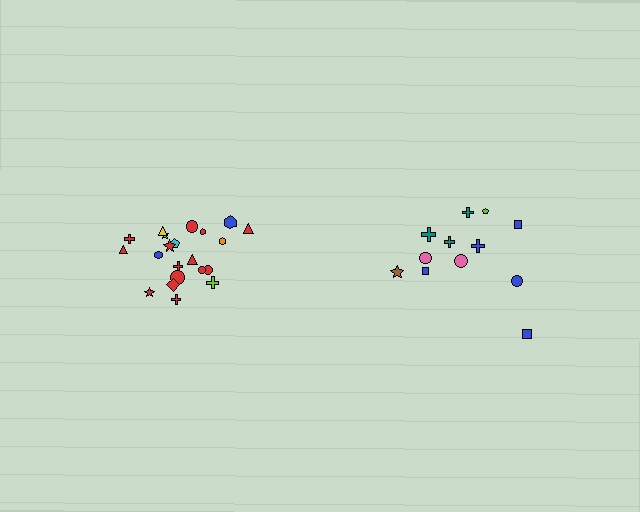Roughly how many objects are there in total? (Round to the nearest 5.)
Roughly 35 objects in total.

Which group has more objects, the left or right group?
The left group.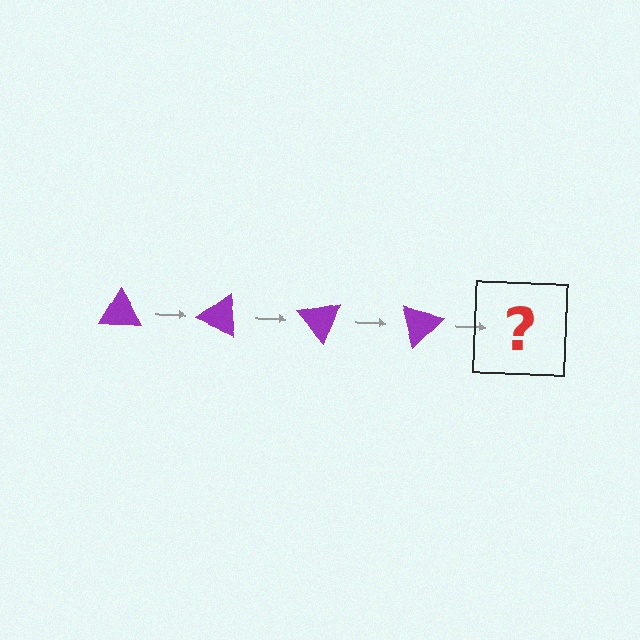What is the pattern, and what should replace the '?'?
The pattern is that the triangle rotates 25 degrees each step. The '?' should be a purple triangle rotated 100 degrees.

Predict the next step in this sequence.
The next step is a purple triangle rotated 100 degrees.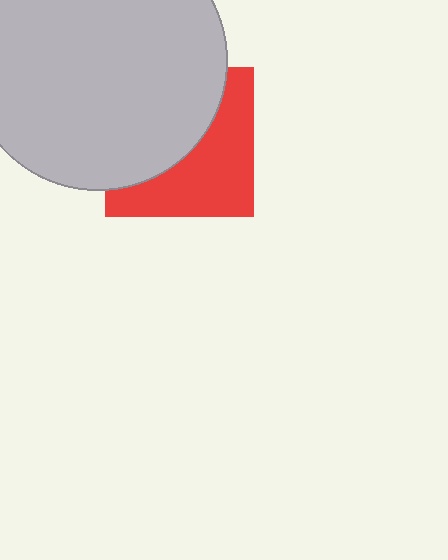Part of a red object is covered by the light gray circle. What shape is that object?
It is a square.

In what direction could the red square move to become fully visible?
The red square could move toward the lower-right. That would shift it out from behind the light gray circle entirely.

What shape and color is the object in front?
The object in front is a light gray circle.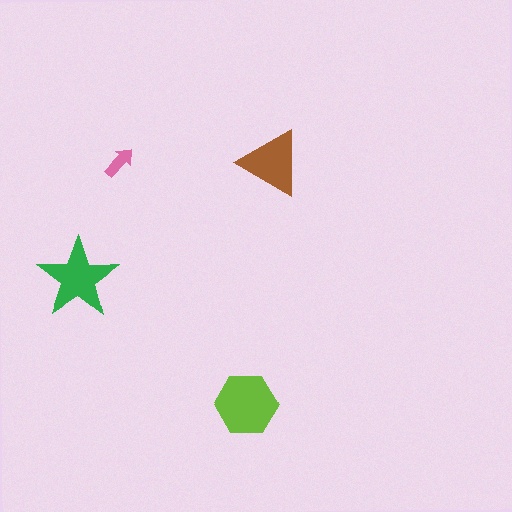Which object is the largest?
The lime hexagon.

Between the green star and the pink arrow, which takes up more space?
The green star.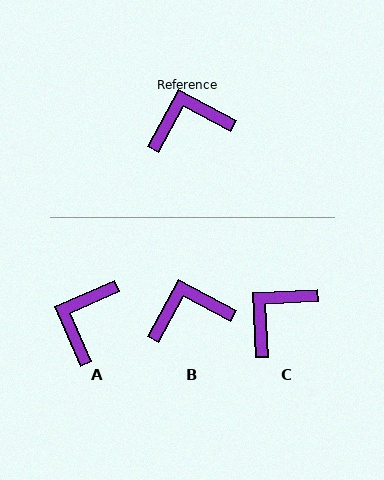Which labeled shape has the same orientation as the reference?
B.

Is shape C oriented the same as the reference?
No, it is off by about 31 degrees.